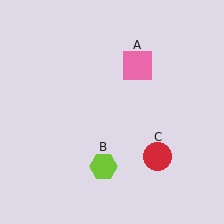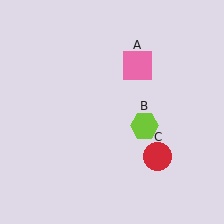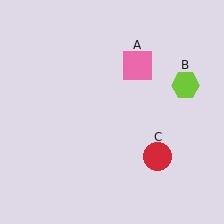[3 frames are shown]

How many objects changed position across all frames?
1 object changed position: lime hexagon (object B).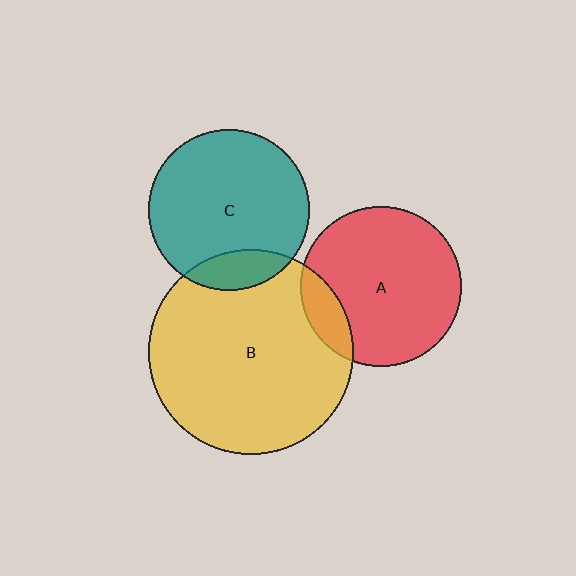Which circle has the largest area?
Circle B (yellow).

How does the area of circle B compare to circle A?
Approximately 1.6 times.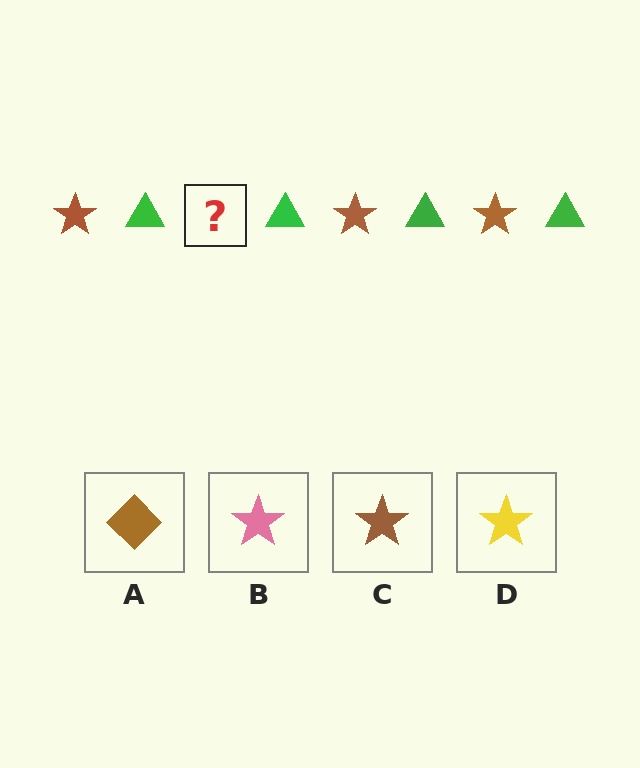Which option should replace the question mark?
Option C.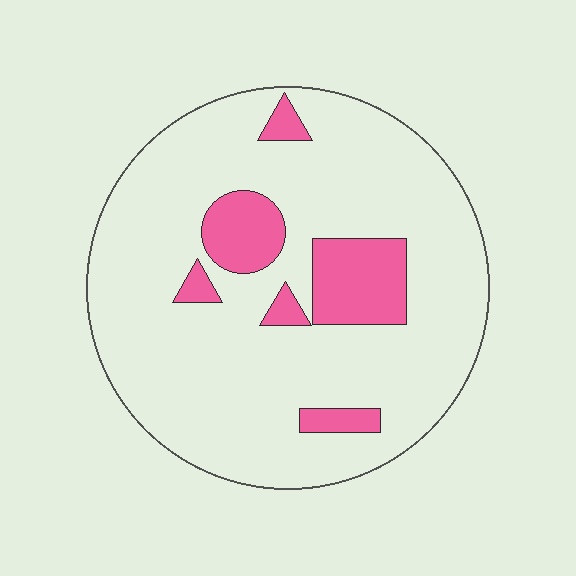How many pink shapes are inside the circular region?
6.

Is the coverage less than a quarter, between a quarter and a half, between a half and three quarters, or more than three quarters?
Less than a quarter.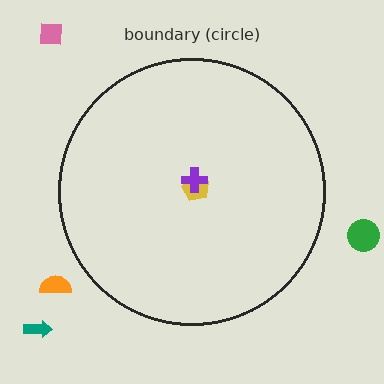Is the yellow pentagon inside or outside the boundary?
Inside.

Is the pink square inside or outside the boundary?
Outside.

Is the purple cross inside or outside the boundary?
Inside.